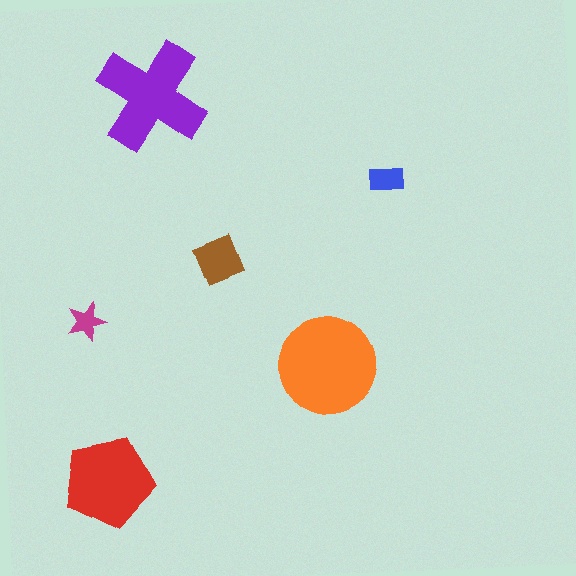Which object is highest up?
The purple cross is topmost.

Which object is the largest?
The orange circle.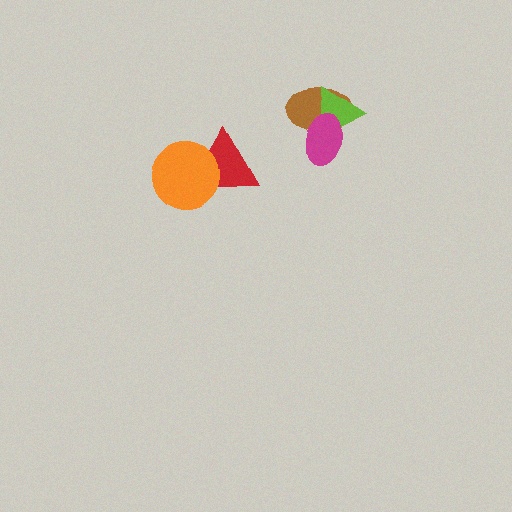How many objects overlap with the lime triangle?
2 objects overlap with the lime triangle.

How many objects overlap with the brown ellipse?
2 objects overlap with the brown ellipse.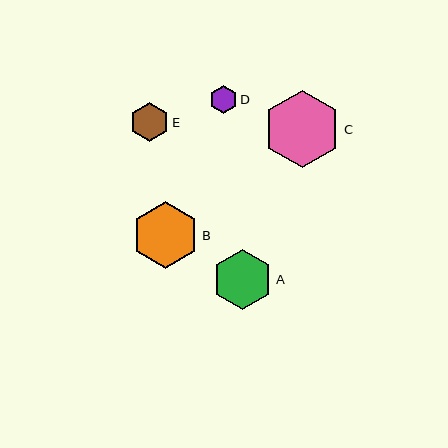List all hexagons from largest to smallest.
From largest to smallest: C, B, A, E, D.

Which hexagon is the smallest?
Hexagon D is the smallest with a size of approximately 28 pixels.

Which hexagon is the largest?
Hexagon C is the largest with a size of approximately 78 pixels.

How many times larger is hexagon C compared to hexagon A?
Hexagon C is approximately 1.3 times the size of hexagon A.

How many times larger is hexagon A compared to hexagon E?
Hexagon A is approximately 1.6 times the size of hexagon E.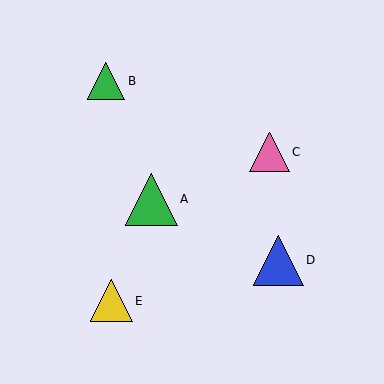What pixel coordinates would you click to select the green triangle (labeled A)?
Click at (152, 199) to select the green triangle A.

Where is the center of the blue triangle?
The center of the blue triangle is at (278, 260).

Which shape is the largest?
The green triangle (labeled A) is the largest.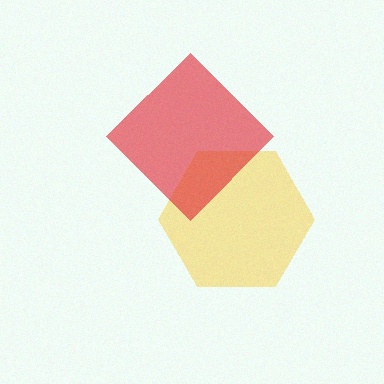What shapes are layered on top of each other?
The layered shapes are: a yellow hexagon, a red diamond.